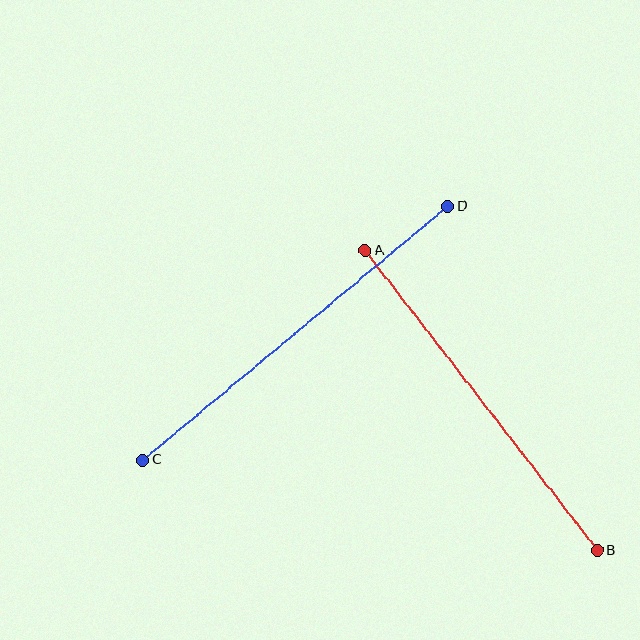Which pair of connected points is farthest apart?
Points C and D are farthest apart.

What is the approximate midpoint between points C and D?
The midpoint is at approximately (295, 333) pixels.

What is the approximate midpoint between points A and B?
The midpoint is at approximately (481, 401) pixels.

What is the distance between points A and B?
The distance is approximately 379 pixels.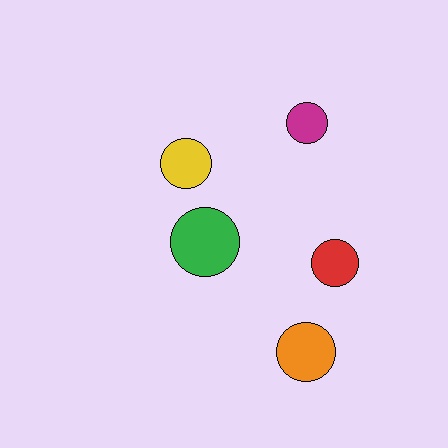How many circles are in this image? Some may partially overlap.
There are 5 circles.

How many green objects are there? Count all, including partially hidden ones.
There is 1 green object.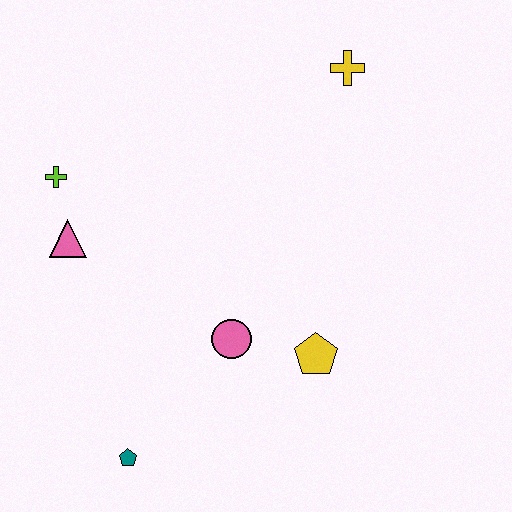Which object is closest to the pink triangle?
The lime cross is closest to the pink triangle.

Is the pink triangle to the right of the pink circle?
No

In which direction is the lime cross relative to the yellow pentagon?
The lime cross is to the left of the yellow pentagon.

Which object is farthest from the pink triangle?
The yellow cross is farthest from the pink triangle.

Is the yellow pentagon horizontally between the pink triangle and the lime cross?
No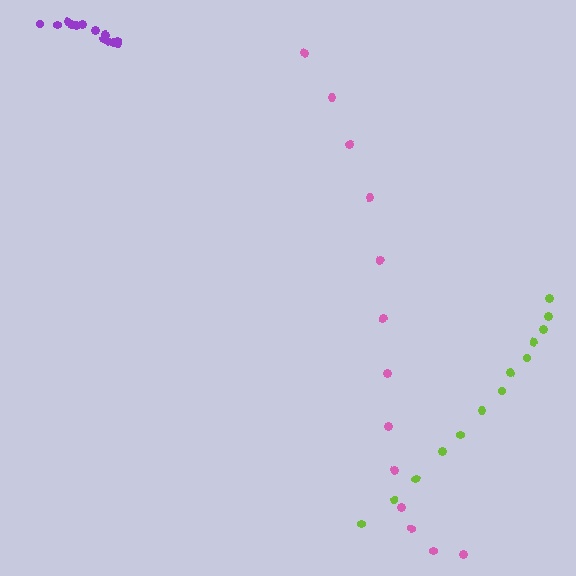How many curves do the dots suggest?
There are 3 distinct paths.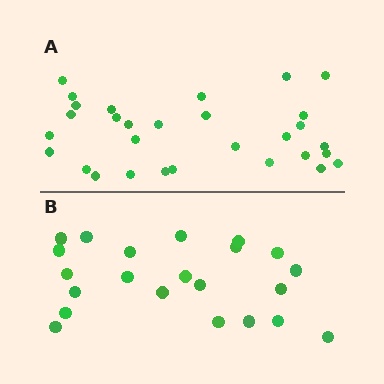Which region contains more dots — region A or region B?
Region A (the top region) has more dots.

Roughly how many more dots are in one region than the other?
Region A has roughly 8 or so more dots than region B.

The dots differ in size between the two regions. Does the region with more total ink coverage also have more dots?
No. Region B has more total ink coverage because its dots are larger, but region A actually contains more individual dots. Total area can be misleading — the number of items is what matters here.